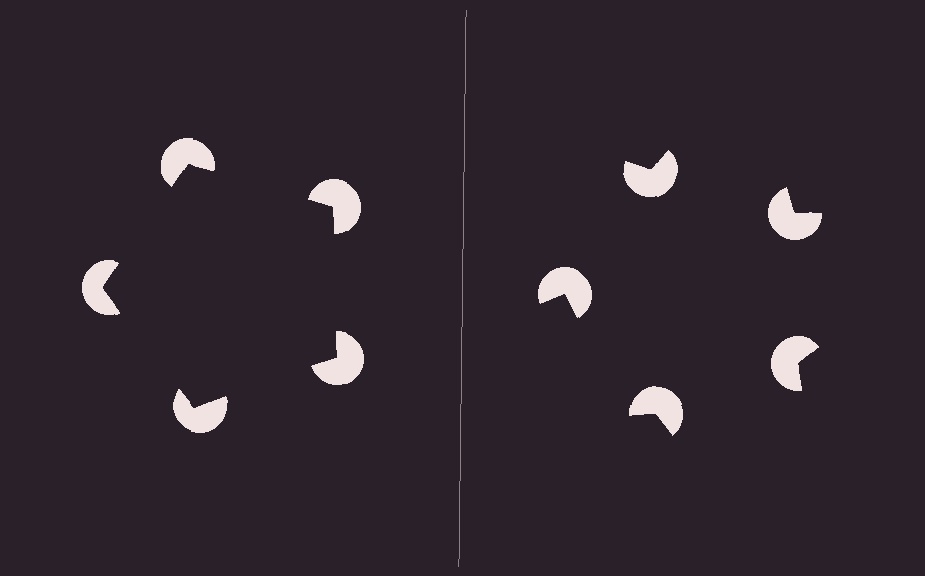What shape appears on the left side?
An illusory pentagon.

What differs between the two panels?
The pac-man discs are positioned identically on both sides; only the wedge orientations differ. On the left they align to a pentagon; on the right they are misaligned.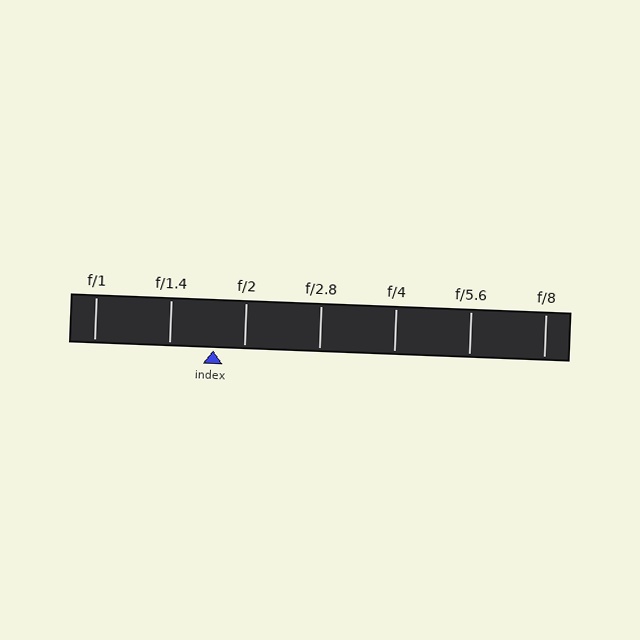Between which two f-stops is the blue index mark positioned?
The index mark is between f/1.4 and f/2.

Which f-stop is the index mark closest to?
The index mark is closest to f/2.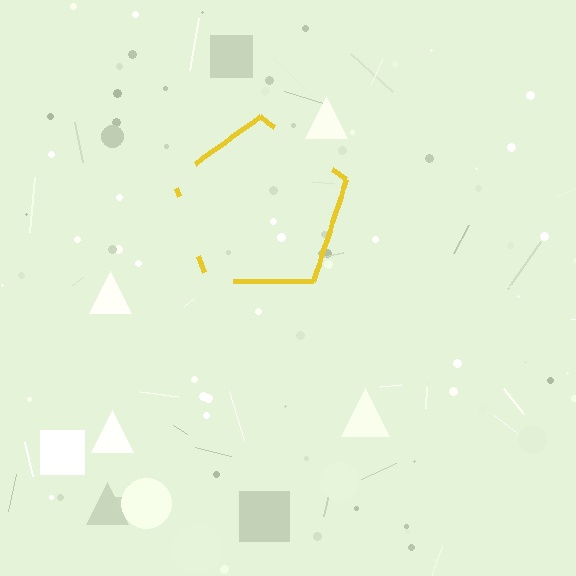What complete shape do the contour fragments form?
The contour fragments form a pentagon.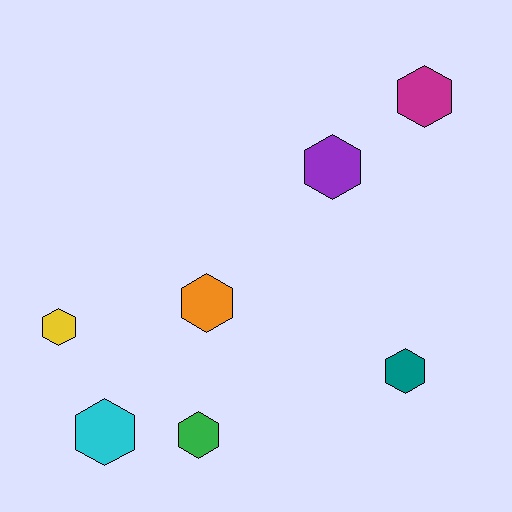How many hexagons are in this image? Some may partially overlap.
There are 7 hexagons.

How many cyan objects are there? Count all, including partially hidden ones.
There is 1 cyan object.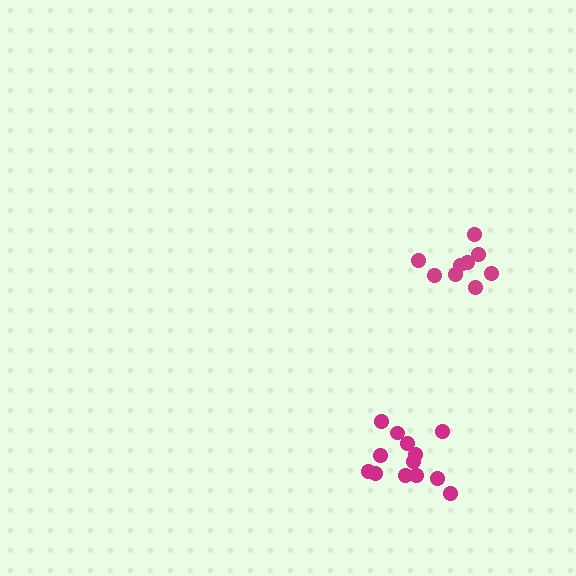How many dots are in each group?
Group 1: 9 dots, Group 2: 13 dots (22 total).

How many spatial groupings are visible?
There are 2 spatial groupings.